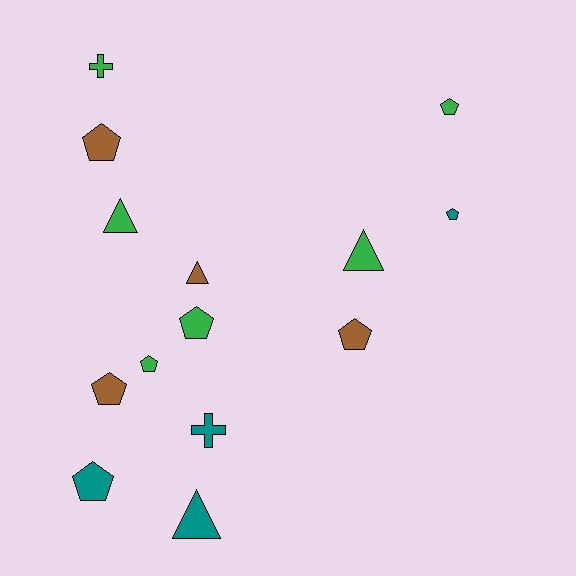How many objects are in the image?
There are 14 objects.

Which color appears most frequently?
Green, with 6 objects.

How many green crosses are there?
There is 1 green cross.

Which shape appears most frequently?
Pentagon, with 8 objects.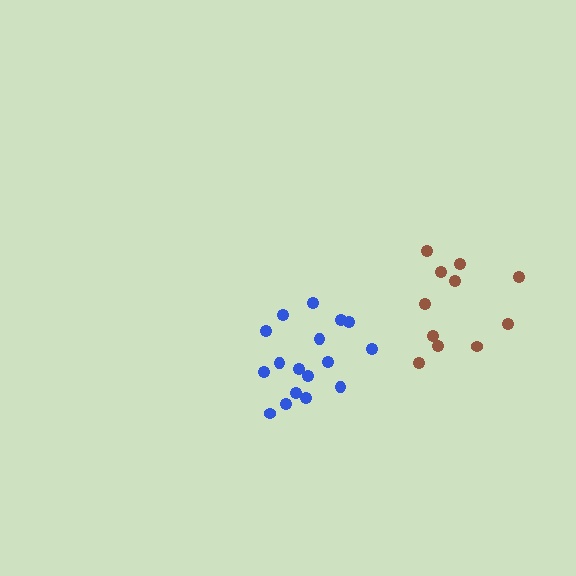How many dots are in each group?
Group 1: 17 dots, Group 2: 11 dots (28 total).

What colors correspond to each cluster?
The clusters are colored: blue, brown.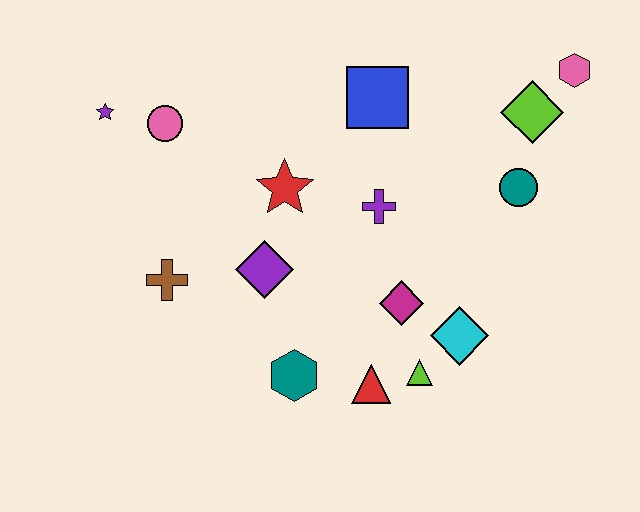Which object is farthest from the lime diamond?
The purple star is farthest from the lime diamond.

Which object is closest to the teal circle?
The lime diamond is closest to the teal circle.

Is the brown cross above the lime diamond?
No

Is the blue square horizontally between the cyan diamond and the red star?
Yes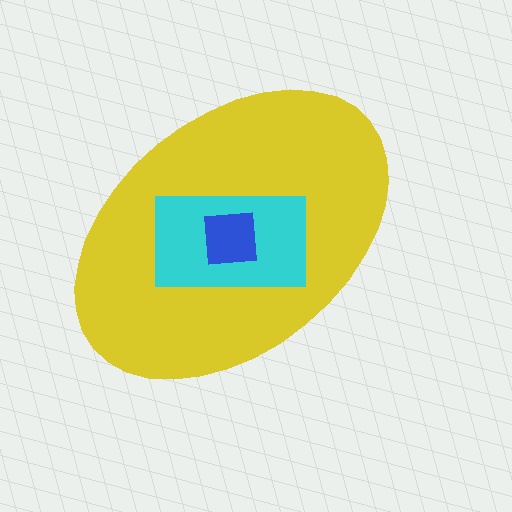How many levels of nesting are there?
3.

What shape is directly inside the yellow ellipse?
The cyan rectangle.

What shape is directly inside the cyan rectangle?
The blue square.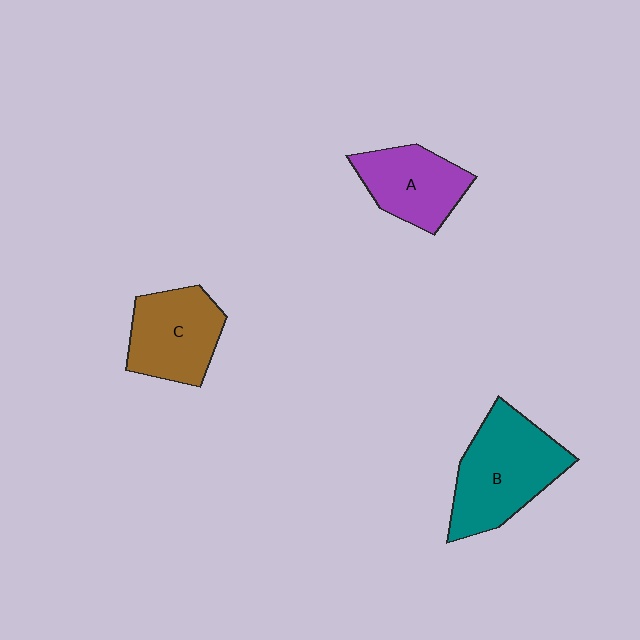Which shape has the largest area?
Shape B (teal).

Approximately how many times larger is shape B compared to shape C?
Approximately 1.3 times.